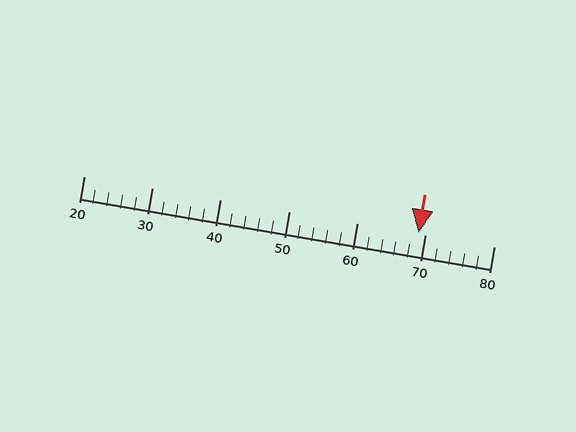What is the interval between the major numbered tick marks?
The major tick marks are spaced 10 units apart.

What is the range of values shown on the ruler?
The ruler shows values from 20 to 80.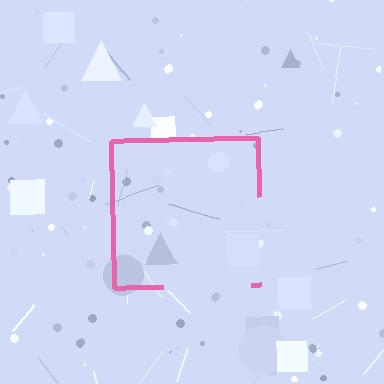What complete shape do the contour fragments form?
The contour fragments form a square.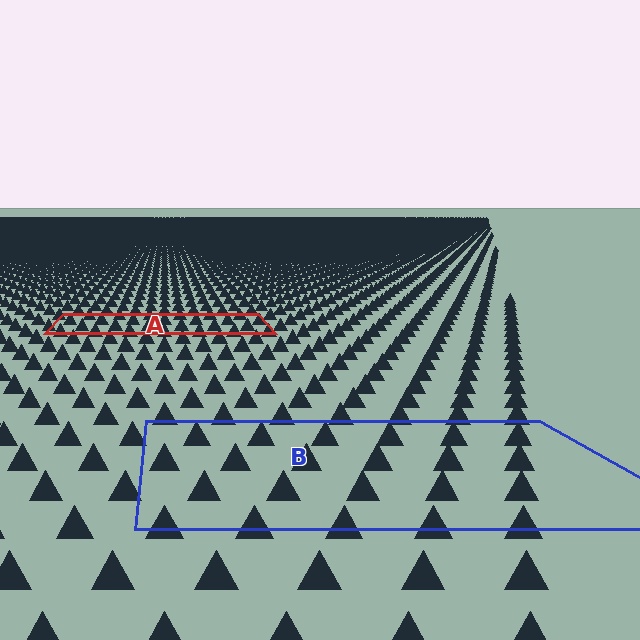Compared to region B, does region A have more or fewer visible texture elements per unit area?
Region A has more texture elements per unit area — they are packed more densely because it is farther away.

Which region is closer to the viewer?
Region B is closer. The texture elements there are larger and more spread out.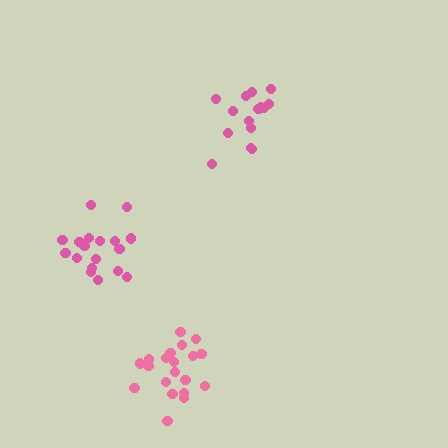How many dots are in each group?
Group 1: 18 dots, Group 2: 20 dots, Group 3: 15 dots (53 total).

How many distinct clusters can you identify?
There are 3 distinct clusters.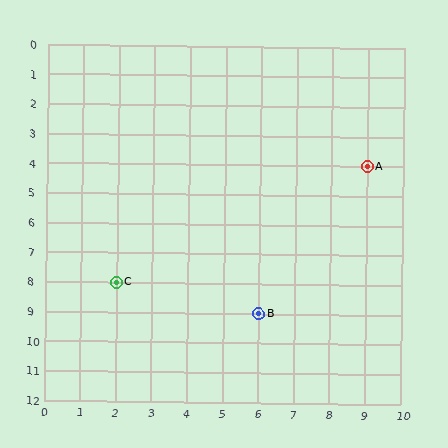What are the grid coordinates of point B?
Point B is at grid coordinates (6, 9).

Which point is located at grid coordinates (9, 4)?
Point A is at (9, 4).